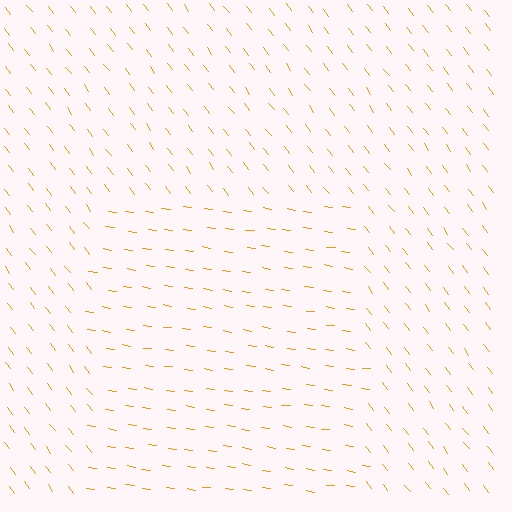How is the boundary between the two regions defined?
The boundary is defined purely by a change in line orientation (approximately 45 degrees difference). All lines are the same color and thickness.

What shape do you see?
I see a rectangle.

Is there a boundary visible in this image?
Yes, there is a texture boundary formed by a change in line orientation.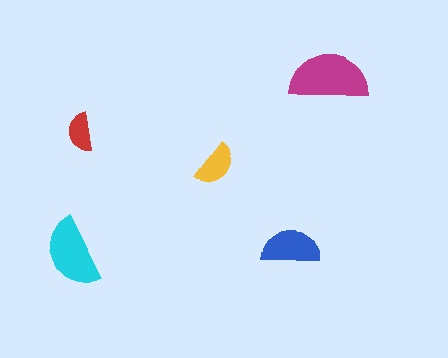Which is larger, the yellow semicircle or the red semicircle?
The yellow one.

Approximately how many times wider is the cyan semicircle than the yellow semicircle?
About 1.5 times wider.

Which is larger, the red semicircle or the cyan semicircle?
The cyan one.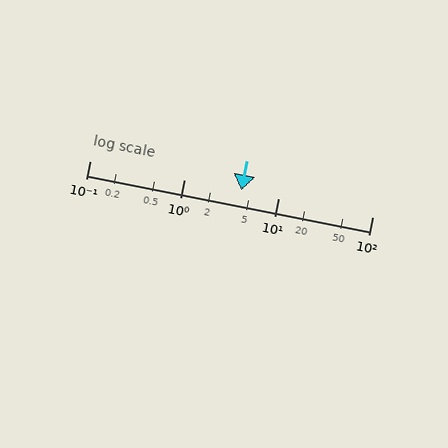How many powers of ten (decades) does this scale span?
The scale spans 3 decades, from 0.1 to 100.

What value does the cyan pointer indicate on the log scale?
The pointer indicates approximately 4.1.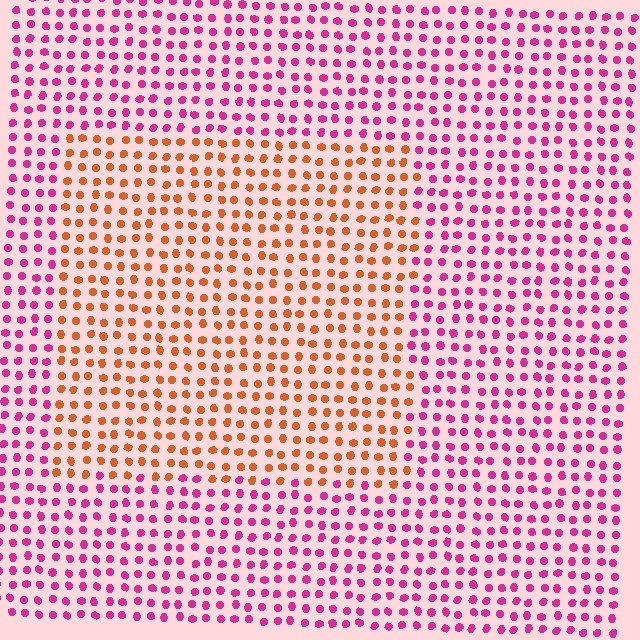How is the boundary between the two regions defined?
The boundary is defined purely by a slight shift in hue (about 57 degrees). Spacing, size, and orientation are identical on both sides.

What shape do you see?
I see a rectangle.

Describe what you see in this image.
The image is filled with small magenta elements in a uniform arrangement. A rectangle-shaped region is visible where the elements are tinted to a slightly different hue, forming a subtle color boundary.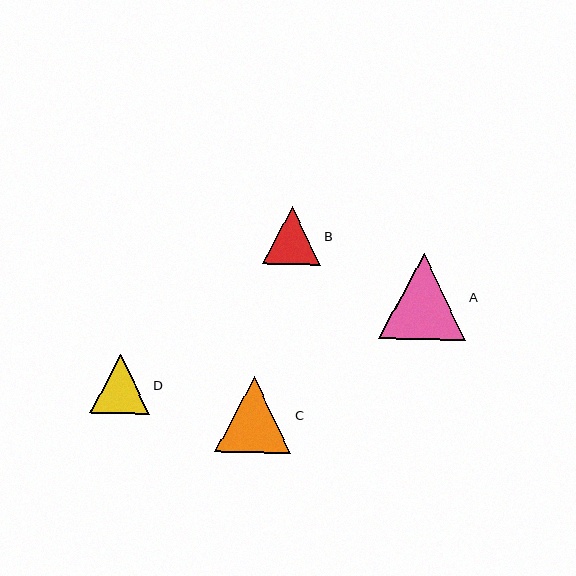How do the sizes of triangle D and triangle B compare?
Triangle D and triangle B are approximately the same size.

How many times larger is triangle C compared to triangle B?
Triangle C is approximately 1.3 times the size of triangle B.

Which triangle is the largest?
Triangle A is the largest with a size of approximately 87 pixels.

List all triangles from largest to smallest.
From largest to smallest: A, C, D, B.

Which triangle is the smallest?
Triangle B is the smallest with a size of approximately 58 pixels.